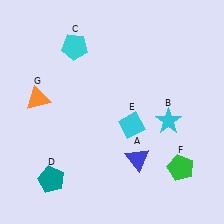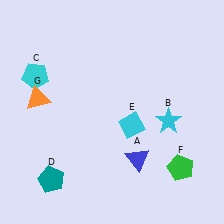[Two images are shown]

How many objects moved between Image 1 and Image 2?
1 object moved between the two images.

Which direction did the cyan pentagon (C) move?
The cyan pentagon (C) moved left.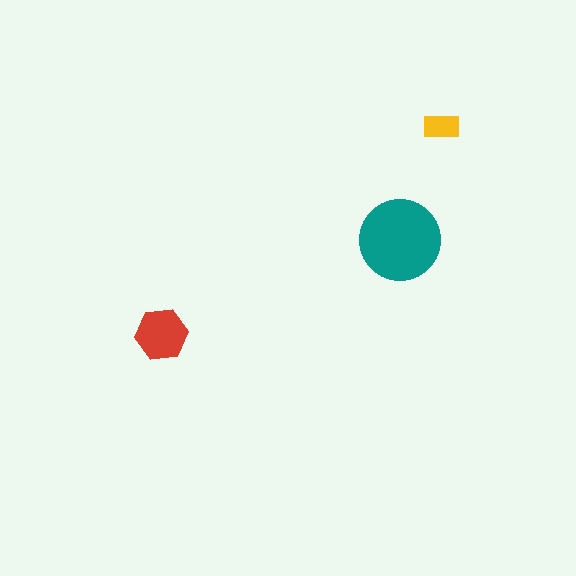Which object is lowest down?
The red hexagon is bottommost.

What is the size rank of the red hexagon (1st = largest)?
2nd.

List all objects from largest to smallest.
The teal circle, the red hexagon, the yellow rectangle.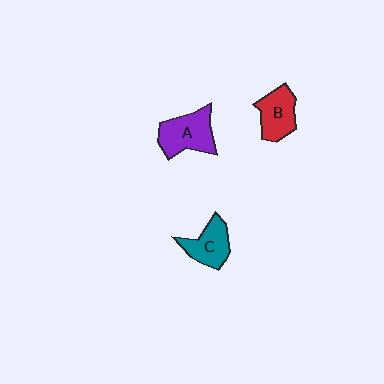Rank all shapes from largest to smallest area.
From largest to smallest: A (purple), B (red), C (teal).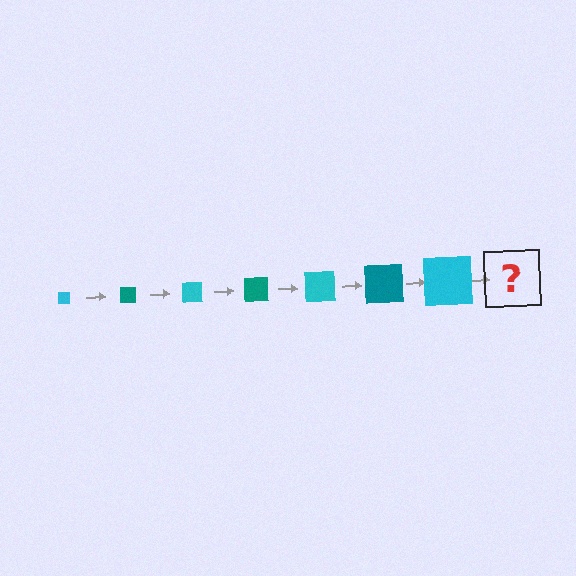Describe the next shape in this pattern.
It should be a teal square, larger than the previous one.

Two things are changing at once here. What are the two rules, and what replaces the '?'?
The two rules are that the square grows larger each step and the color cycles through cyan and teal. The '?' should be a teal square, larger than the previous one.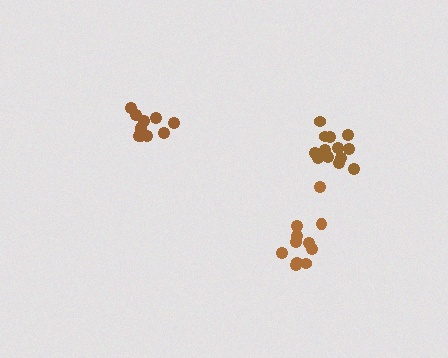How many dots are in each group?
Group 1: 11 dots, Group 2: 11 dots, Group 3: 13 dots (35 total).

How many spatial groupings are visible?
There are 3 spatial groupings.